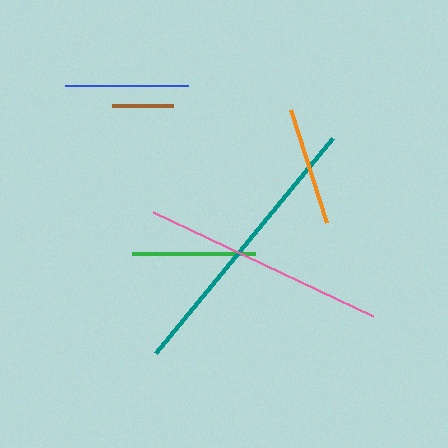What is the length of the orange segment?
The orange segment is approximately 118 pixels long.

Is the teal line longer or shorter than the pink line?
The teal line is longer than the pink line.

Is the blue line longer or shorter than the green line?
The blue line is longer than the green line.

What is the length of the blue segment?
The blue segment is approximately 123 pixels long.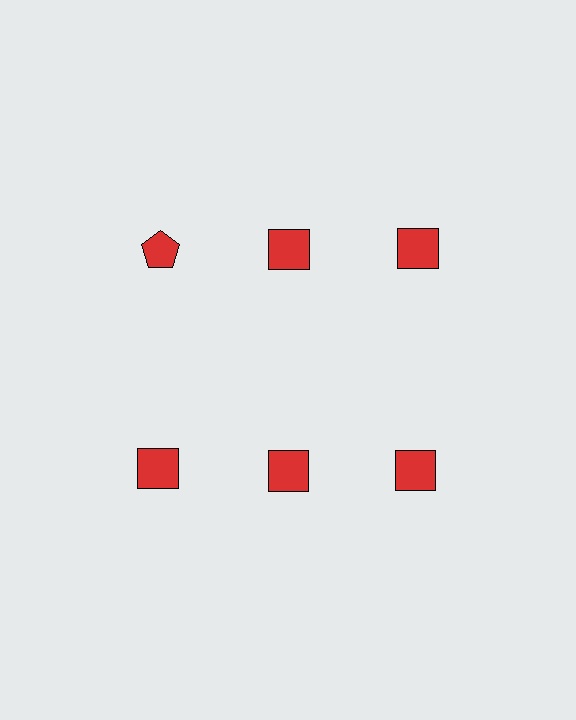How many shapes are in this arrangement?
There are 6 shapes arranged in a grid pattern.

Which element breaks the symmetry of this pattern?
The red pentagon in the top row, leftmost column breaks the symmetry. All other shapes are red squares.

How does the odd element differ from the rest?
It has a different shape: pentagon instead of square.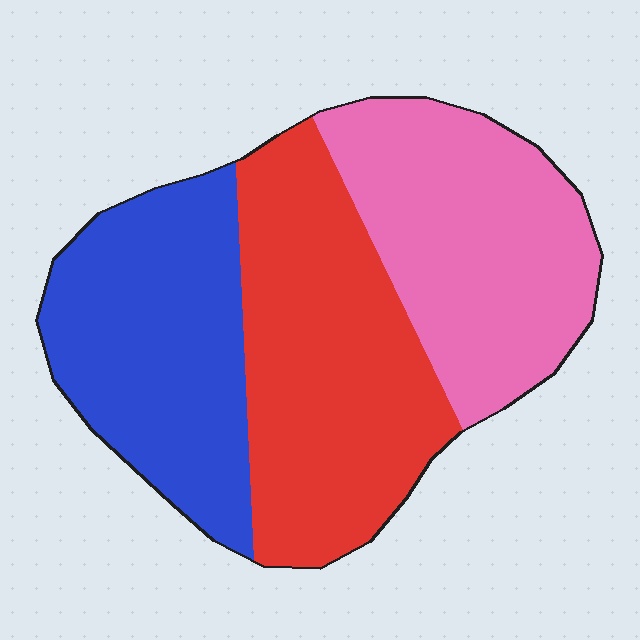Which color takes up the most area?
Red, at roughly 35%.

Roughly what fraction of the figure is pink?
Pink covers roughly 30% of the figure.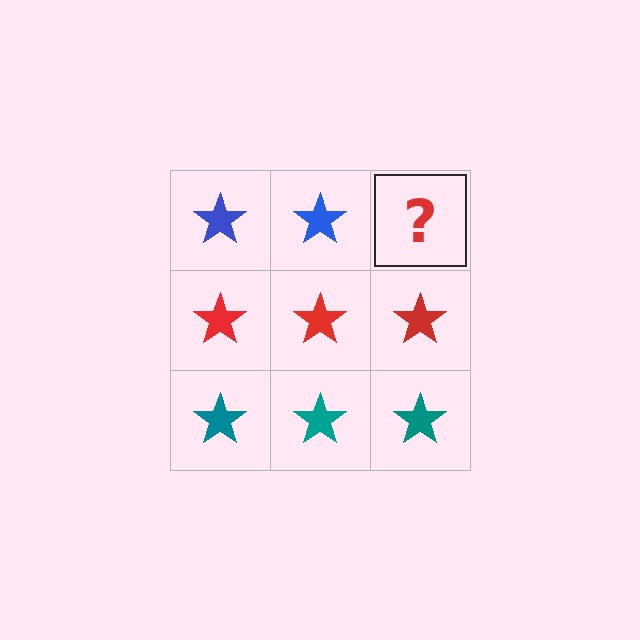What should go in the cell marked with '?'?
The missing cell should contain a blue star.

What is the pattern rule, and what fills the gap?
The rule is that each row has a consistent color. The gap should be filled with a blue star.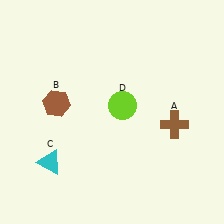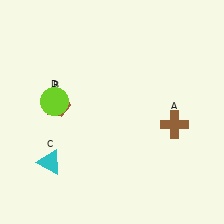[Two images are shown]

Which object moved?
The lime circle (D) moved left.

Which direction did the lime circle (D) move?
The lime circle (D) moved left.